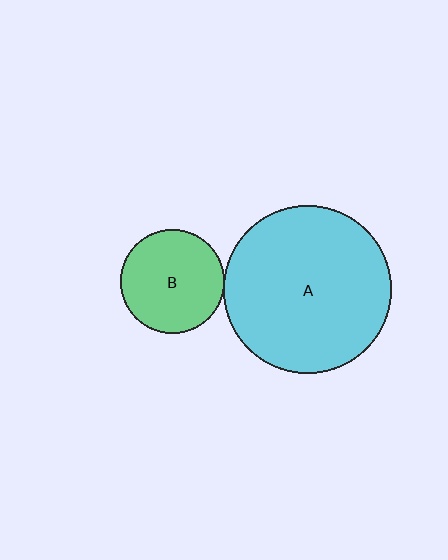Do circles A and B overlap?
Yes.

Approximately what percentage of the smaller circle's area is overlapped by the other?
Approximately 5%.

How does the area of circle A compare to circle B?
Approximately 2.6 times.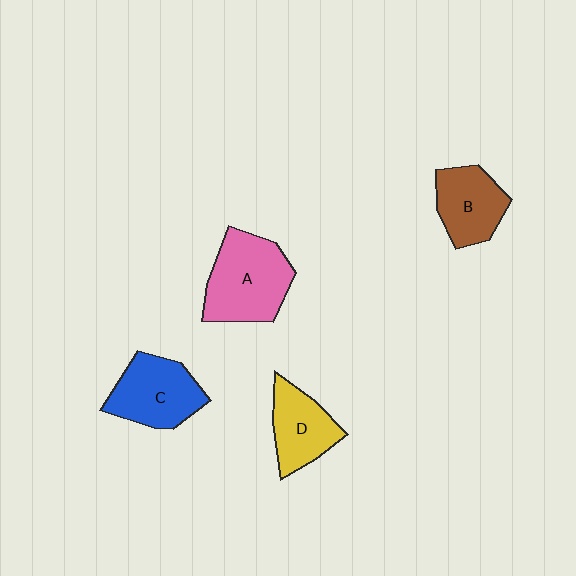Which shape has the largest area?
Shape A (pink).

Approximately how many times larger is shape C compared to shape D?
Approximately 1.2 times.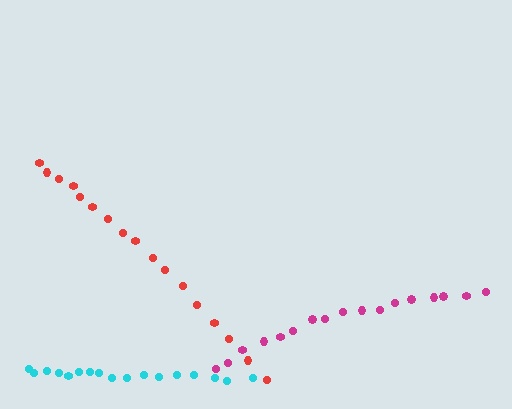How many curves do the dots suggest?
There are 3 distinct paths.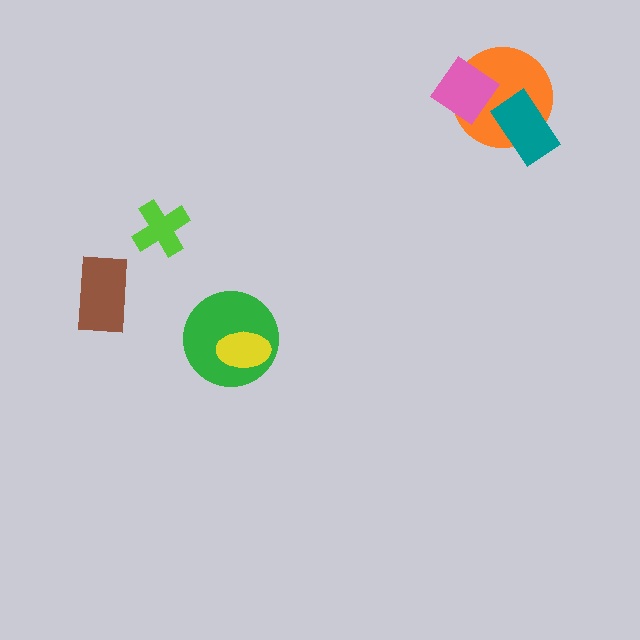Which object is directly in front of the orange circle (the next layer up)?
The pink diamond is directly in front of the orange circle.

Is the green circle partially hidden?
Yes, it is partially covered by another shape.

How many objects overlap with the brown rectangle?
0 objects overlap with the brown rectangle.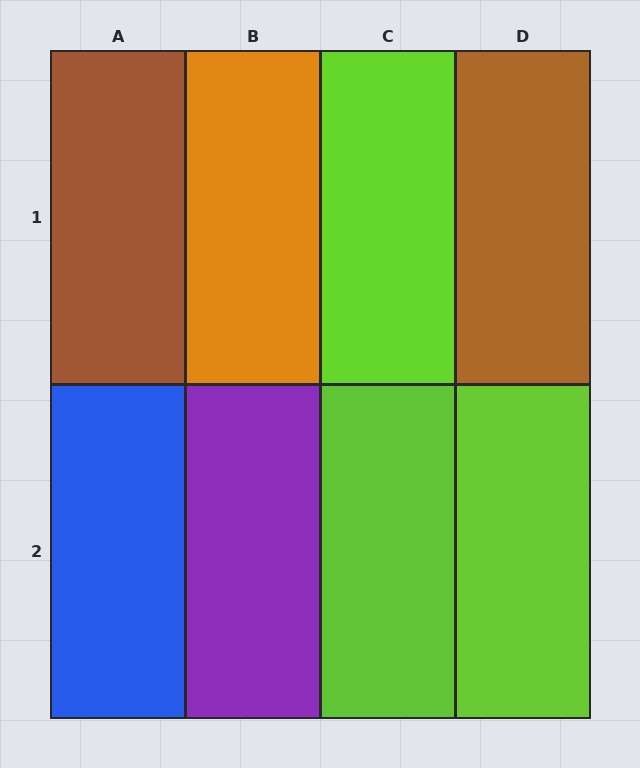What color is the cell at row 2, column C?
Lime.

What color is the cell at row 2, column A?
Blue.